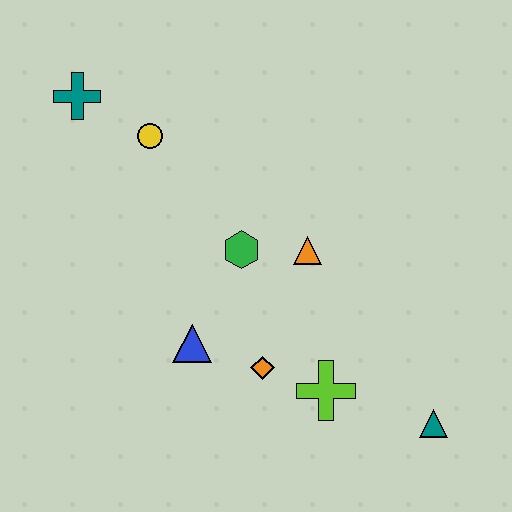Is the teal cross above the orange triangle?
Yes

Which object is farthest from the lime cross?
The teal cross is farthest from the lime cross.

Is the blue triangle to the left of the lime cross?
Yes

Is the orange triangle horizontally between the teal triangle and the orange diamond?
Yes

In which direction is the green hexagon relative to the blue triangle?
The green hexagon is above the blue triangle.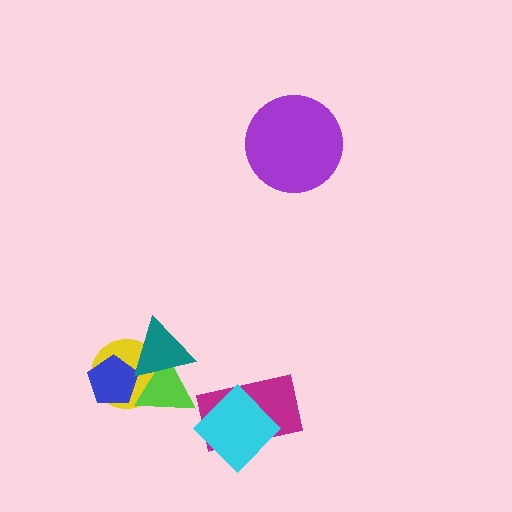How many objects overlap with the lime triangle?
3 objects overlap with the lime triangle.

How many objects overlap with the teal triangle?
2 objects overlap with the teal triangle.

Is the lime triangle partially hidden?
Yes, it is partially covered by another shape.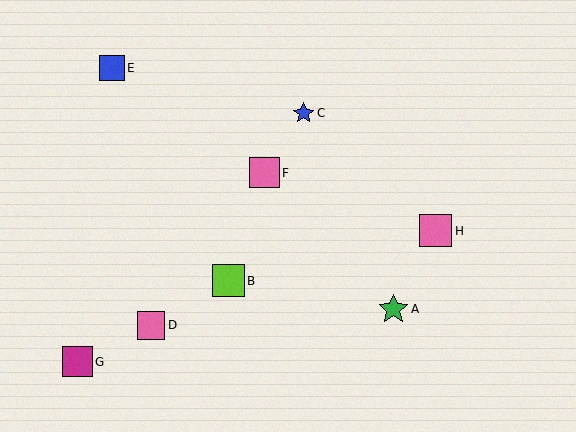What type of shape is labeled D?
Shape D is a pink square.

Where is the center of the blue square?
The center of the blue square is at (112, 68).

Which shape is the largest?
The pink square (labeled H) is the largest.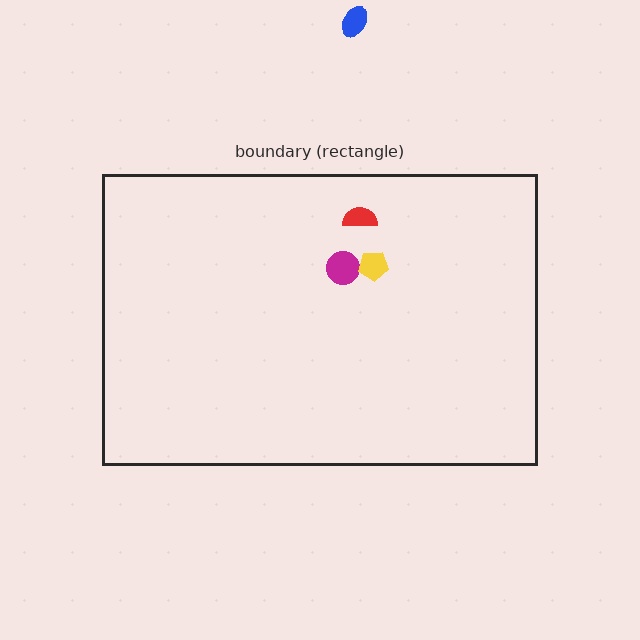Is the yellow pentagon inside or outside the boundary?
Inside.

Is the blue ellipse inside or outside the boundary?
Outside.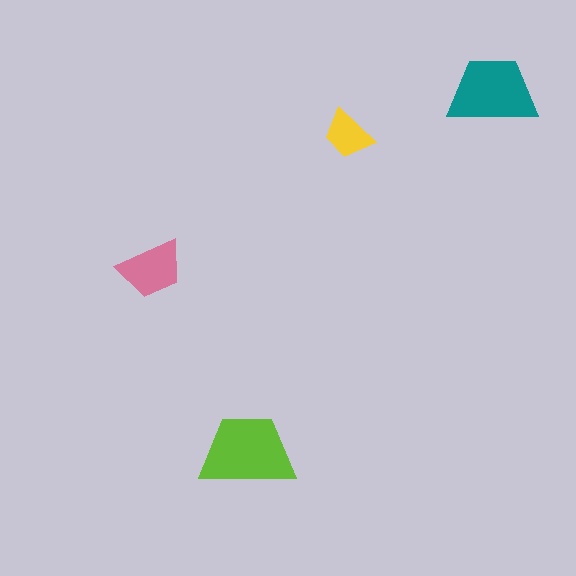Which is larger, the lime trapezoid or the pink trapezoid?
The lime one.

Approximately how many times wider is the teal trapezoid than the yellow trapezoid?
About 2 times wider.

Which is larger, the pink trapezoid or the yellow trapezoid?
The pink one.